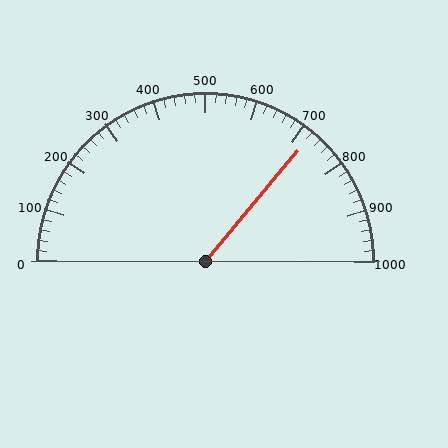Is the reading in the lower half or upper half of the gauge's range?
The reading is in the upper half of the range (0 to 1000).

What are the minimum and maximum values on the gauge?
The gauge ranges from 0 to 1000.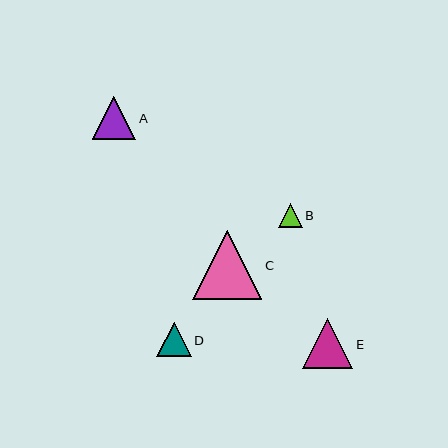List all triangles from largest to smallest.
From largest to smallest: C, E, A, D, B.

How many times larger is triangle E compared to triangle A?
Triangle E is approximately 1.1 times the size of triangle A.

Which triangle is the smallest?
Triangle B is the smallest with a size of approximately 24 pixels.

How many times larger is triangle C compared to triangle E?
Triangle C is approximately 1.4 times the size of triangle E.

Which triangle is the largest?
Triangle C is the largest with a size of approximately 69 pixels.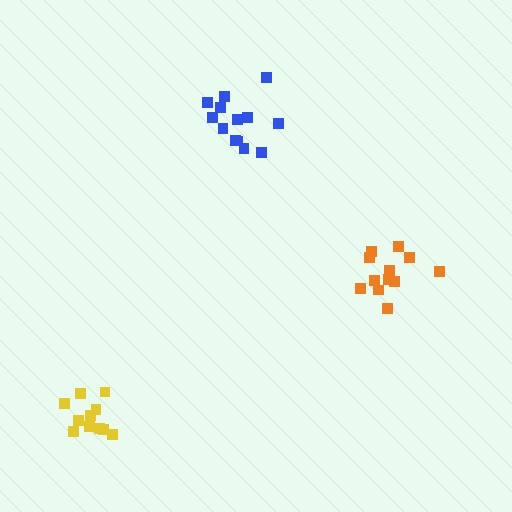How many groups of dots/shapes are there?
There are 3 groups.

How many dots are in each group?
Group 1: 12 dots, Group 2: 11 dots, Group 3: 13 dots (36 total).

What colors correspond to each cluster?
The clusters are colored: orange, yellow, blue.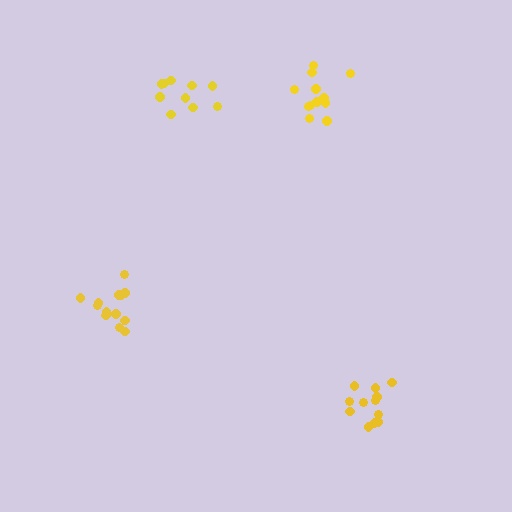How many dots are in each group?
Group 1: 10 dots, Group 2: 13 dots, Group 3: 12 dots, Group 4: 12 dots (47 total).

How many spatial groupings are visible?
There are 4 spatial groupings.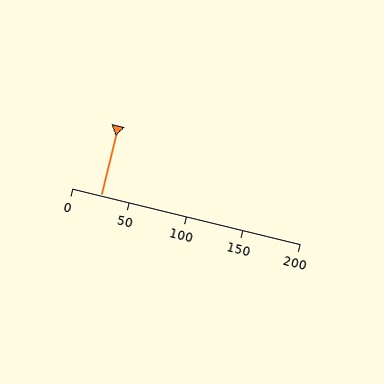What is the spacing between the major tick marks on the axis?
The major ticks are spaced 50 apart.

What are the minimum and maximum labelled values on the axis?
The axis runs from 0 to 200.